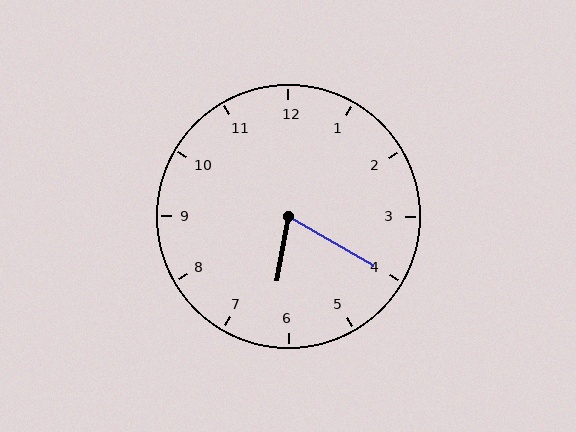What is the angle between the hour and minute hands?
Approximately 70 degrees.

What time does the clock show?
6:20.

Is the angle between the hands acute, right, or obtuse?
It is acute.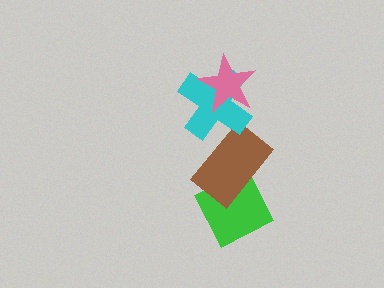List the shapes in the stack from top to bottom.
From top to bottom: the pink star, the cyan cross, the brown rectangle, the green diamond.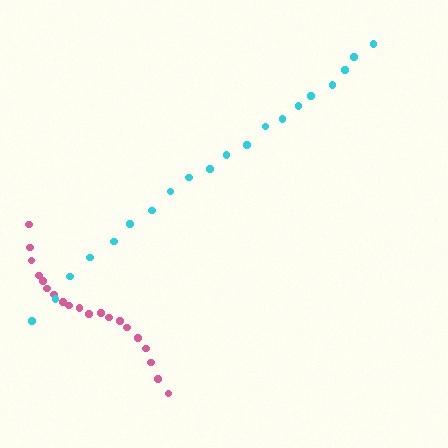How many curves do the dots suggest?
There are 2 distinct paths.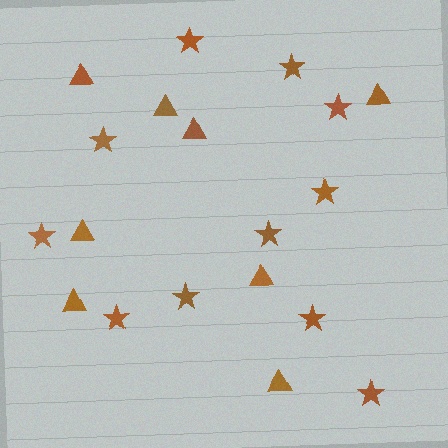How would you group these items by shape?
There are 2 groups: one group of triangles (8) and one group of stars (11).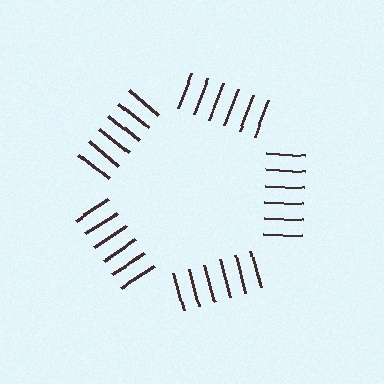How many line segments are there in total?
30 — 6 along each of the 5 edges.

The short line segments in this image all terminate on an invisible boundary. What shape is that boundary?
An illusory pentagon — the line segments terminate on its edges but no continuous stroke is drawn.